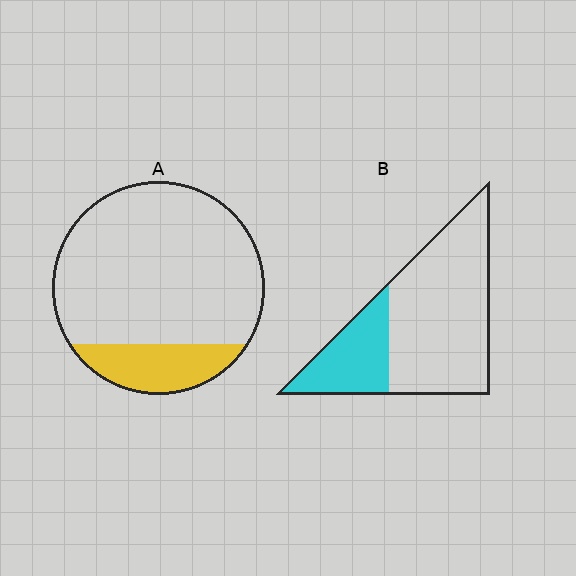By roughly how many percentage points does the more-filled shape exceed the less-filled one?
By roughly 10 percentage points (B over A).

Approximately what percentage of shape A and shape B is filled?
A is approximately 20% and B is approximately 30%.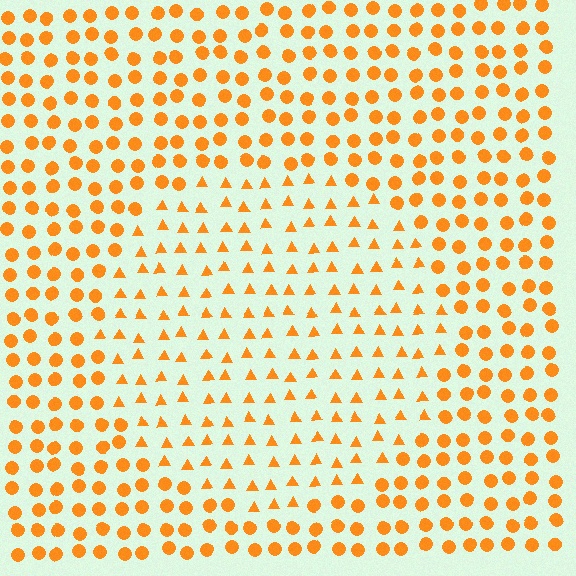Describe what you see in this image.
The image is filled with small orange elements arranged in a uniform grid. A circle-shaped region contains triangles, while the surrounding area contains circles. The boundary is defined purely by the change in element shape.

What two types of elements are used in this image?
The image uses triangles inside the circle region and circles outside it.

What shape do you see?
I see a circle.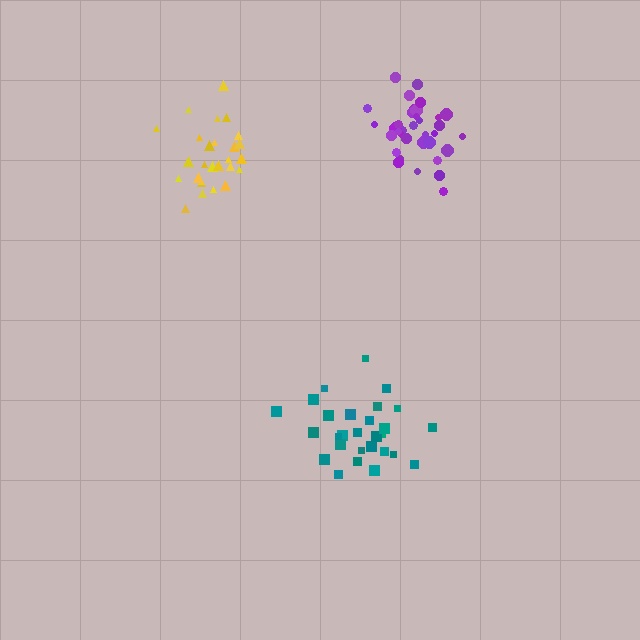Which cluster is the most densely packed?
Yellow.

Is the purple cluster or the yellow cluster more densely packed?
Yellow.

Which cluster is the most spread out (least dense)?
Teal.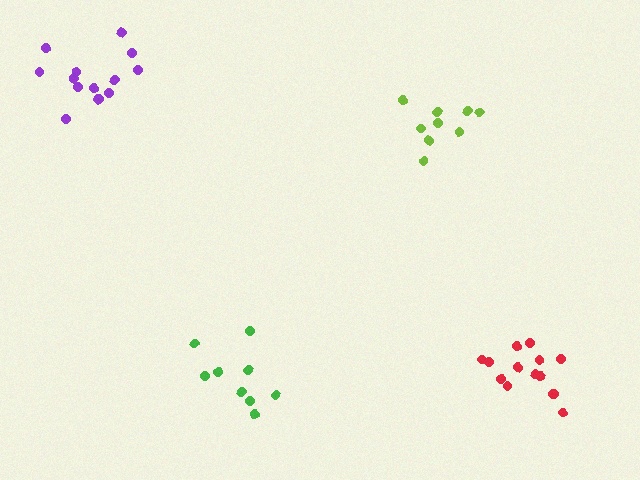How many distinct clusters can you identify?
There are 4 distinct clusters.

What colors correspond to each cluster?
The clusters are colored: lime, purple, red, green.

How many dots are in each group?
Group 1: 9 dots, Group 2: 14 dots, Group 3: 14 dots, Group 4: 9 dots (46 total).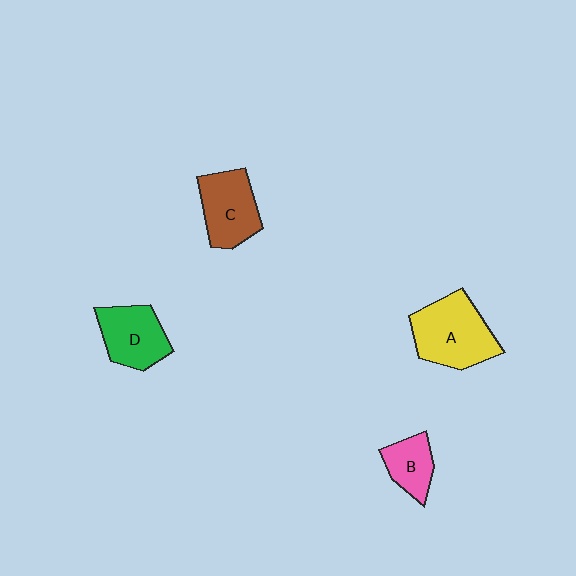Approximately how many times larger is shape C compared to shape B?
Approximately 1.5 times.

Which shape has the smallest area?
Shape B (pink).